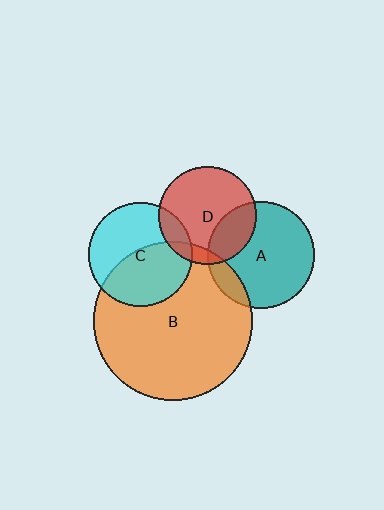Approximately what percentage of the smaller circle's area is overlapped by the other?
Approximately 15%.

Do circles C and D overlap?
Yes.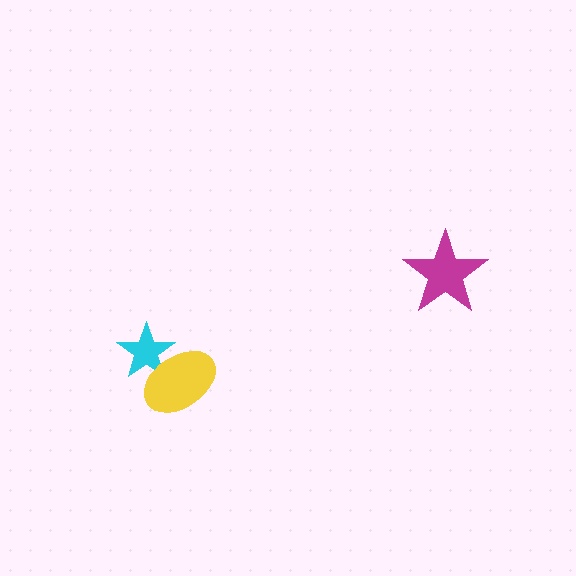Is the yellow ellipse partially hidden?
No, no other shape covers it.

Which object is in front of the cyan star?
The yellow ellipse is in front of the cyan star.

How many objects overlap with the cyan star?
1 object overlaps with the cyan star.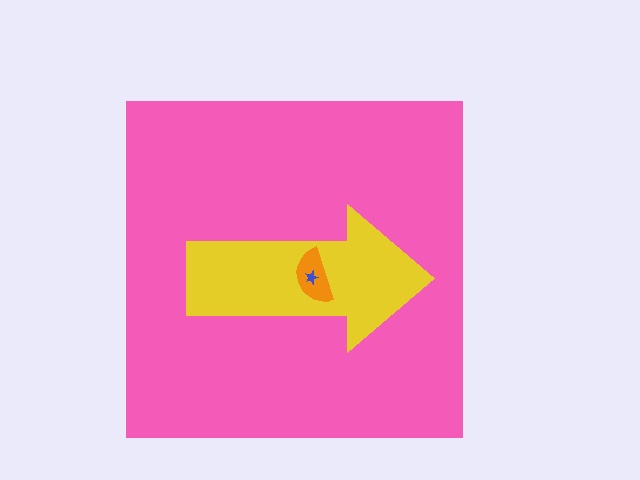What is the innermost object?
The blue star.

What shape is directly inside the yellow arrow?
The orange semicircle.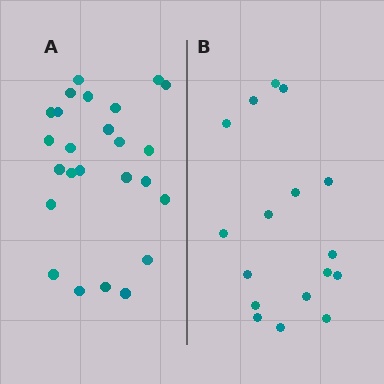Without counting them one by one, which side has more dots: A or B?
Region A (the left region) has more dots.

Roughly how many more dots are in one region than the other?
Region A has roughly 8 or so more dots than region B.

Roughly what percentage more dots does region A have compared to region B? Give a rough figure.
About 45% more.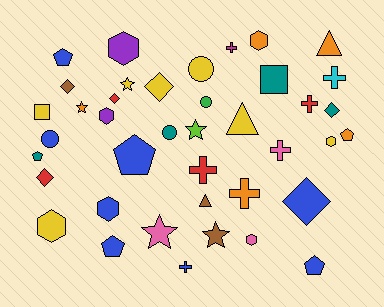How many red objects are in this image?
There are 4 red objects.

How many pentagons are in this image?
There are 6 pentagons.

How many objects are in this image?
There are 40 objects.